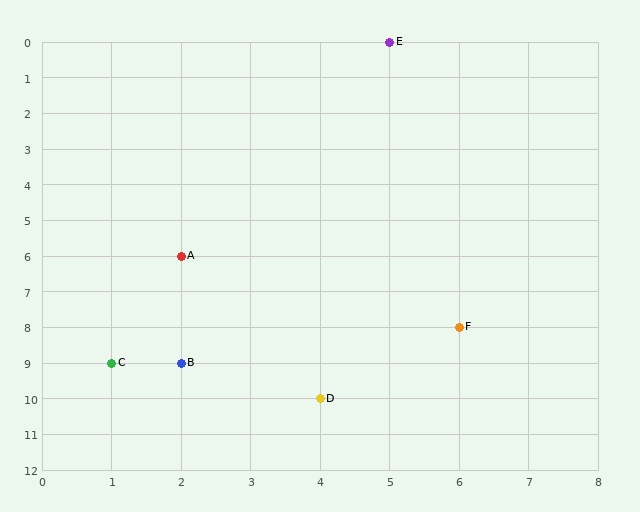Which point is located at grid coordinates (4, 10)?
Point D is at (4, 10).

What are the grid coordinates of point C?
Point C is at grid coordinates (1, 9).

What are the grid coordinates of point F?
Point F is at grid coordinates (6, 8).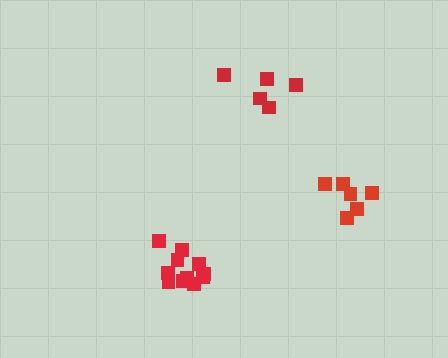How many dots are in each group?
Group 1: 11 dots, Group 2: 5 dots, Group 3: 6 dots (22 total).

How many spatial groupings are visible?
There are 3 spatial groupings.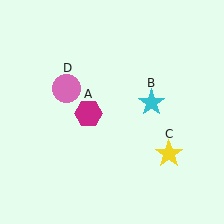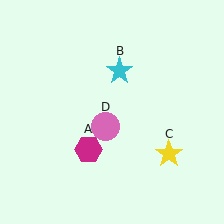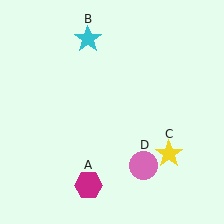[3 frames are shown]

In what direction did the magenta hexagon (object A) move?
The magenta hexagon (object A) moved down.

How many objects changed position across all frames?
3 objects changed position: magenta hexagon (object A), cyan star (object B), pink circle (object D).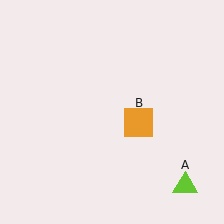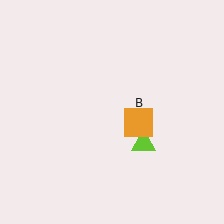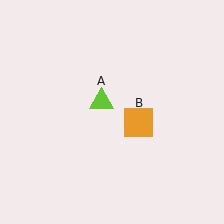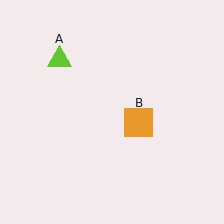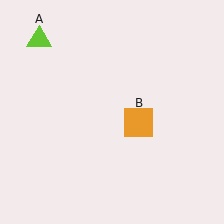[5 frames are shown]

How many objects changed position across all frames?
1 object changed position: lime triangle (object A).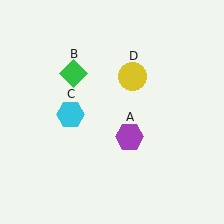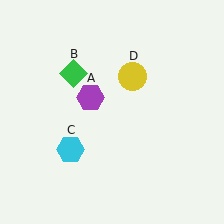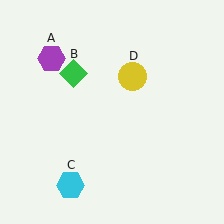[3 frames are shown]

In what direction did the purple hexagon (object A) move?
The purple hexagon (object A) moved up and to the left.